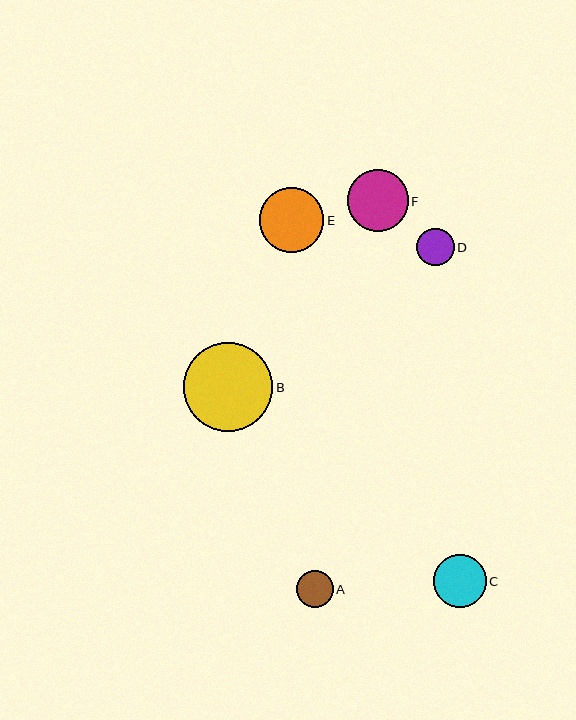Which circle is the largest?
Circle B is the largest with a size of approximately 89 pixels.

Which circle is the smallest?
Circle A is the smallest with a size of approximately 37 pixels.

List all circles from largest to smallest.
From largest to smallest: B, E, F, C, D, A.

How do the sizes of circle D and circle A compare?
Circle D and circle A are approximately the same size.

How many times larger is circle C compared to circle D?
Circle C is approximately 1.4 times the size of circle D.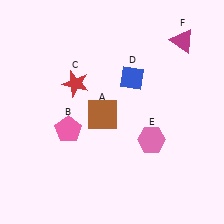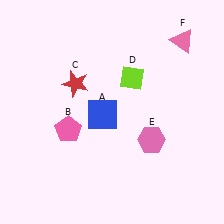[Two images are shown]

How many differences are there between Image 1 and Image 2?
There are 3 differences between the two images.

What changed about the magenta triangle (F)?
In Image 1, F is magenta. In Image 2, it changed to pink.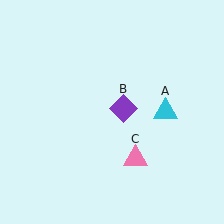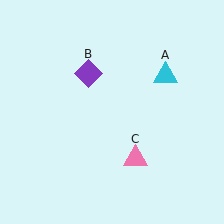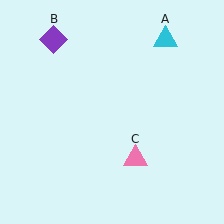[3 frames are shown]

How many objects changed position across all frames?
2 objects changed position: cyan triangle (object A), purple diamond (object B).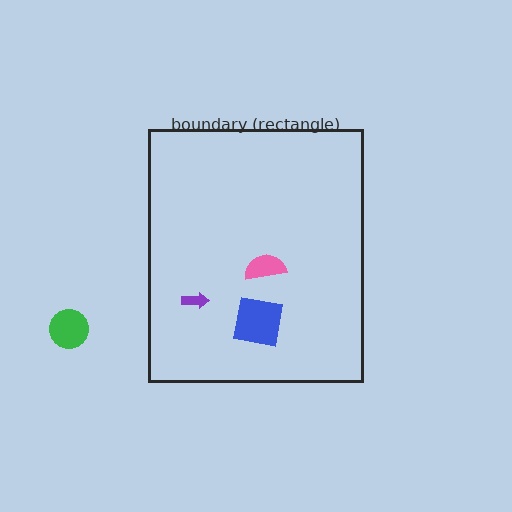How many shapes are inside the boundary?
3 inside, 1 outside.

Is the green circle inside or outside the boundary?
Outside.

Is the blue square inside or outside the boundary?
Inside.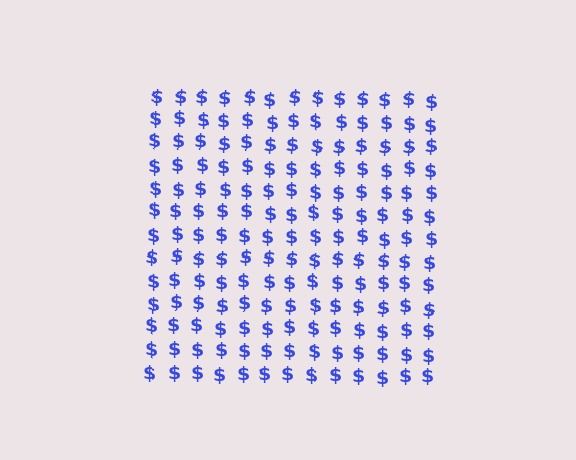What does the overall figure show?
The overall figure shows a square.